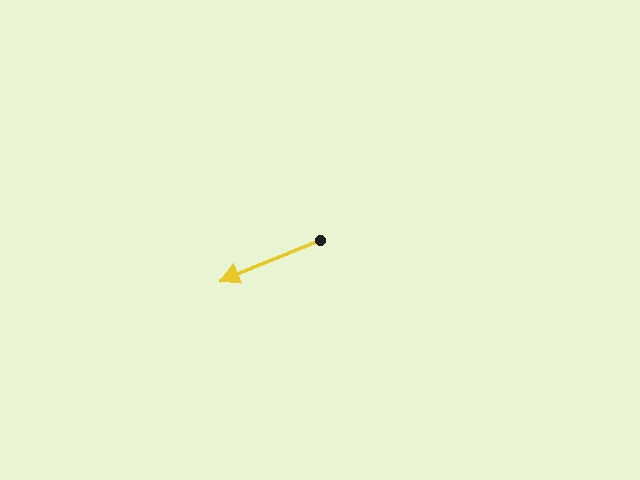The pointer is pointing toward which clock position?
Roughly 8 o'clock.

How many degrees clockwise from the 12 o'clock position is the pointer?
Approximately 248 degrees.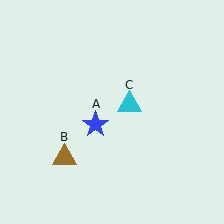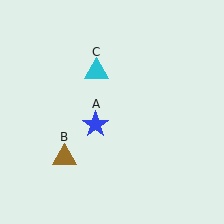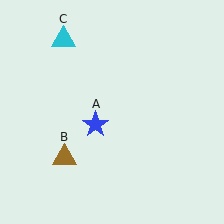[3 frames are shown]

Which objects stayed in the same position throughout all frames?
Blue star (object A) and brown triangle (object B) remained stationary.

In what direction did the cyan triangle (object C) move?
The cyan triangle (object C) moved up and to the left.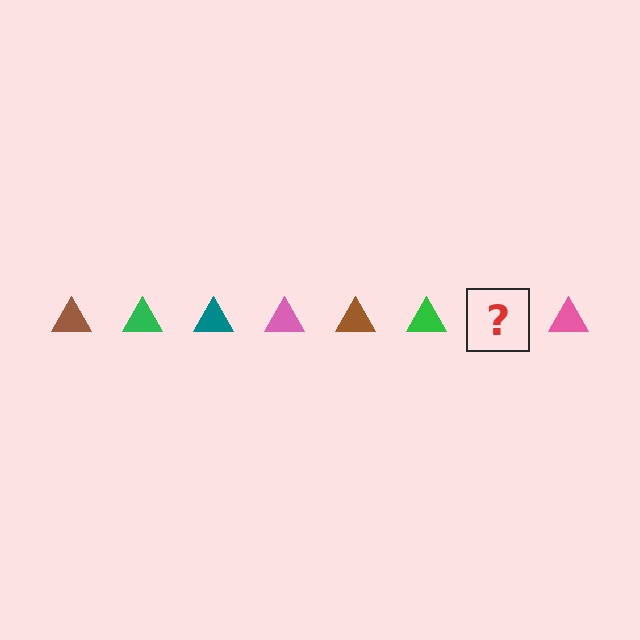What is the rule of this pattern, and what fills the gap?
The rule is that the pattern cycles through brown, green, teal, pink triangles. The gap should be filled with a teal triangle.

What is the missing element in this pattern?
The missing element is a teal triangle.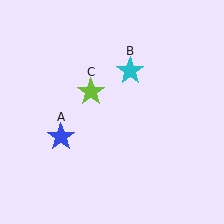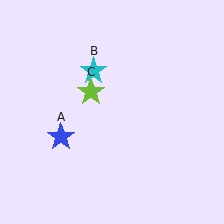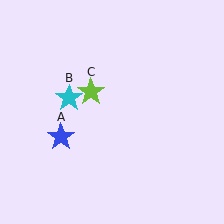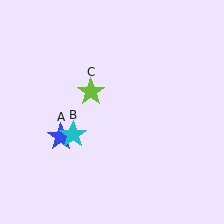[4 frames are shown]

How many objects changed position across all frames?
1 object changed position: cyan star (object B).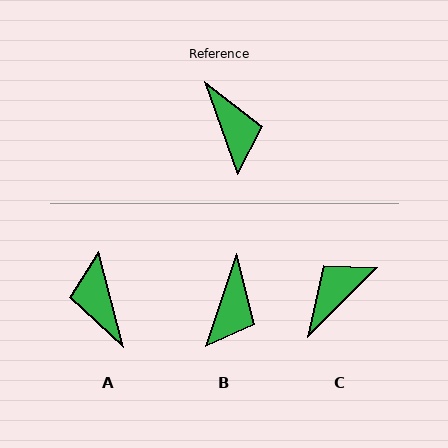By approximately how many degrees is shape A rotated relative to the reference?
Approximately 175 degrees counter-clockwise.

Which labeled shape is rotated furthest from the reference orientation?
A, about 175 degrees away.